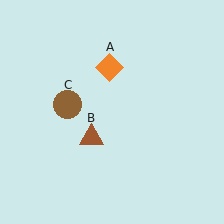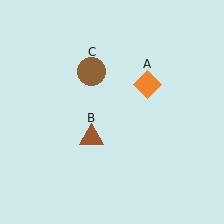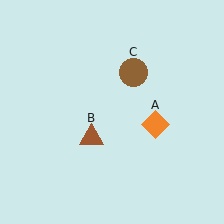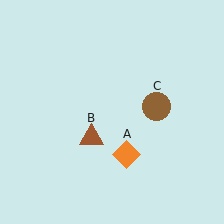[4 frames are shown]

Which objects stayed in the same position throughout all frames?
Brown triangle (object B) remained stationary.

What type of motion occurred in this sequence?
The orange diamond (object A), brown circle (object C) rotated clockwise around the center of the scene.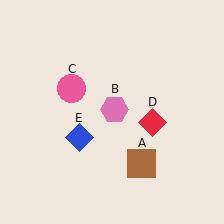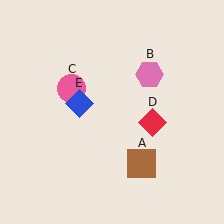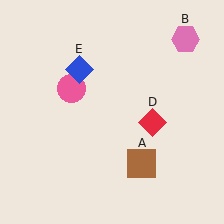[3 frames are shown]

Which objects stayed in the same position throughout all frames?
Brown square (object A) and pink circle (object C) and red diamond (object D) remained stationary.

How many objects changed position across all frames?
2 objects changed position: pink hexagon (object B), blue diamond (object E).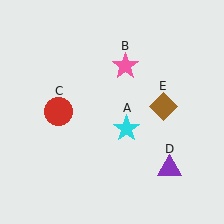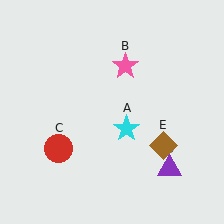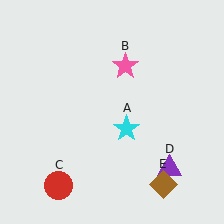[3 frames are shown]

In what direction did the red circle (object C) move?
The red circle (object C) moved down.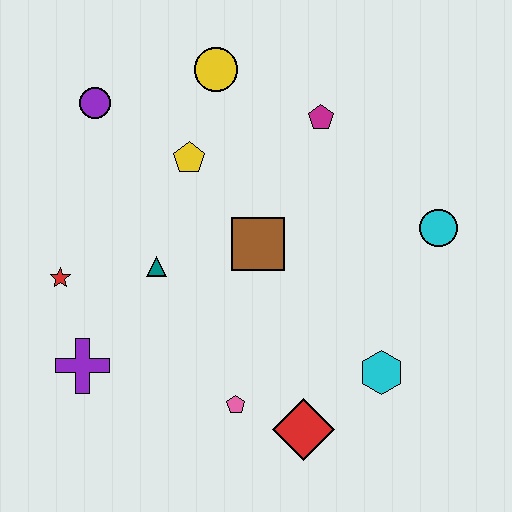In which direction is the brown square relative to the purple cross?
The brown square is to the right of the purple cross.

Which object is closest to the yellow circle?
The yellow pentagon is closest to the yellow circle.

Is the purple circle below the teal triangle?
No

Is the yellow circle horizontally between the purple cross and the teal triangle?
No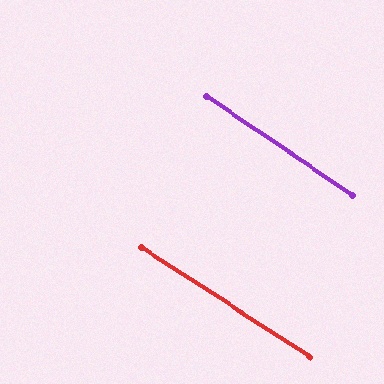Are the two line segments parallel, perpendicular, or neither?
Parallel — their directions differ by only 0.9°.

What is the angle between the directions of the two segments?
Approximately 1 degree.